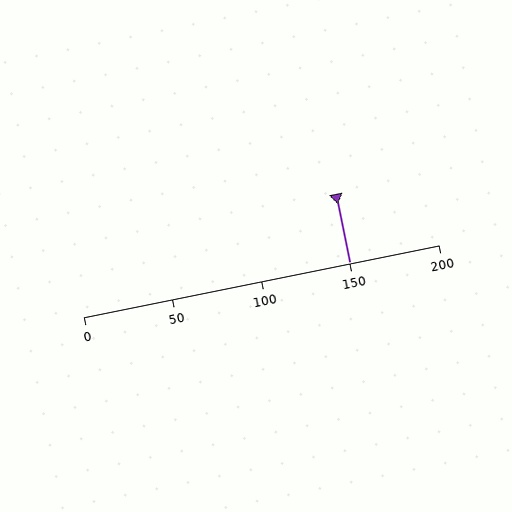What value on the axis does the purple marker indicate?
The marker indicates approximately 150.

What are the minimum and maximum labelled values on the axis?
The axis runs from 0 to 200.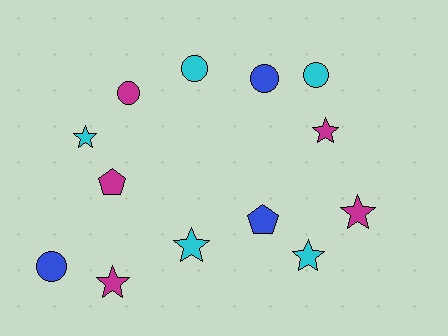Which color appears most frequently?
Magenta, with 5 objects.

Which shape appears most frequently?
Star, with 6 objects.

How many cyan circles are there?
There are 2 cyan circles.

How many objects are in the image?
There are 13 objects.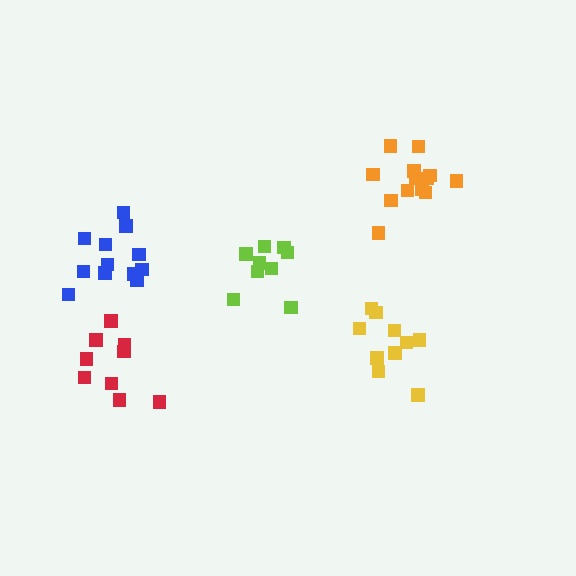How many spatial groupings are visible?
There are 5 spatial groupings.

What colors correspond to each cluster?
The clusters are colored: lime, orange, yellow, blue, red.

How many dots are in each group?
Group 1: 9 dots, Group 2: 14 dots, Group 3: 10 dots, Group 4: 12 dots, Group 5: 9 dots (54 total).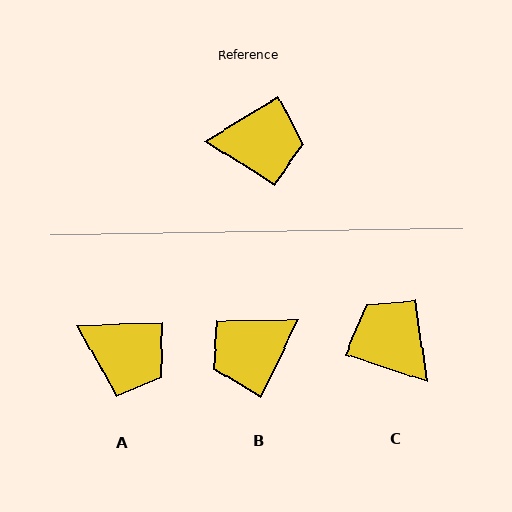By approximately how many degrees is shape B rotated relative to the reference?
Approximately 147 degrees clockwise.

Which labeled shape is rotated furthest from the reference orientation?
B, about 147 degrees away.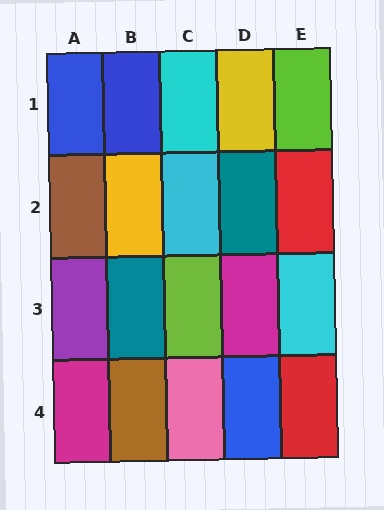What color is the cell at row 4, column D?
Blue.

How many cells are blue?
3 cells are blue.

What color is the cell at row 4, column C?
Pink.